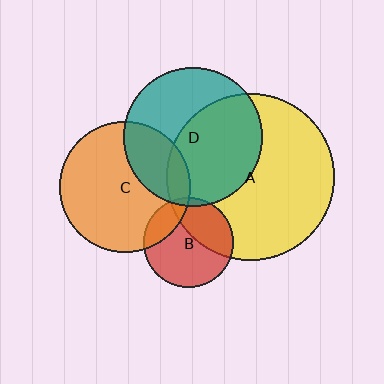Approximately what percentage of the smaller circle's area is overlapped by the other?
Approximately 5%.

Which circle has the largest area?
Circle A (yellow).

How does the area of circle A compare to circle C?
Approximately 1.6 times.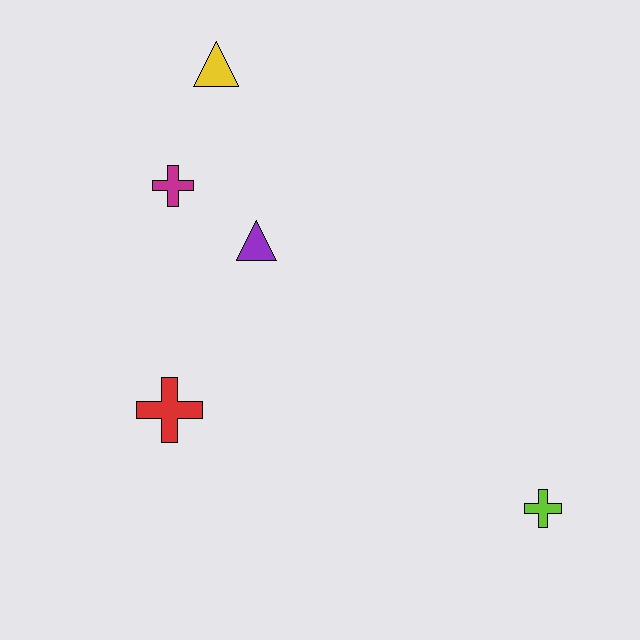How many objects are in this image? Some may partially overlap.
There are 5 objects.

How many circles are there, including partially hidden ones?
There are no circles.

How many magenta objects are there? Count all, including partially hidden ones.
There is 1 magenta object.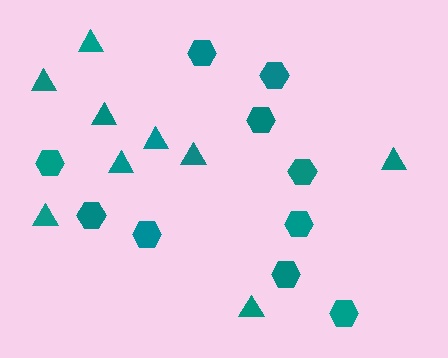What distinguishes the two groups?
There are 2 groups: one group of triangles (9) and one group of hexagons (10).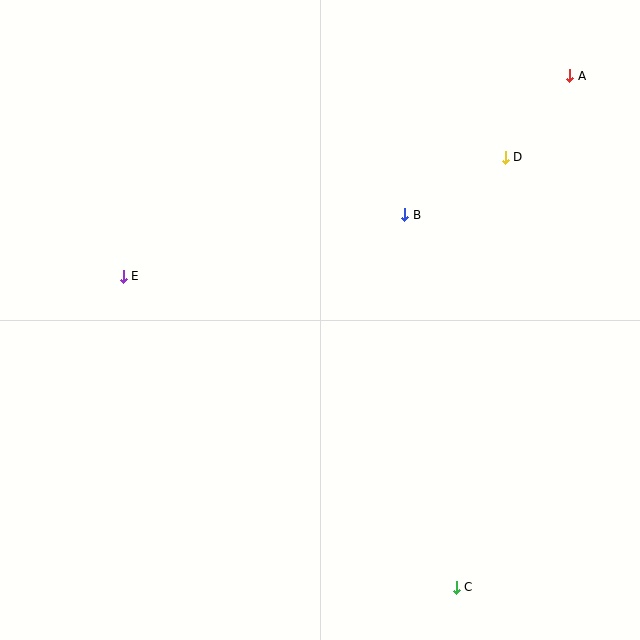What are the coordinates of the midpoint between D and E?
The midpoint between D and E is at (314, 217).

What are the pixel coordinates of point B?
Point B is at (405, 215).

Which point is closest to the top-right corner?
Point A is closest to the top-right corner.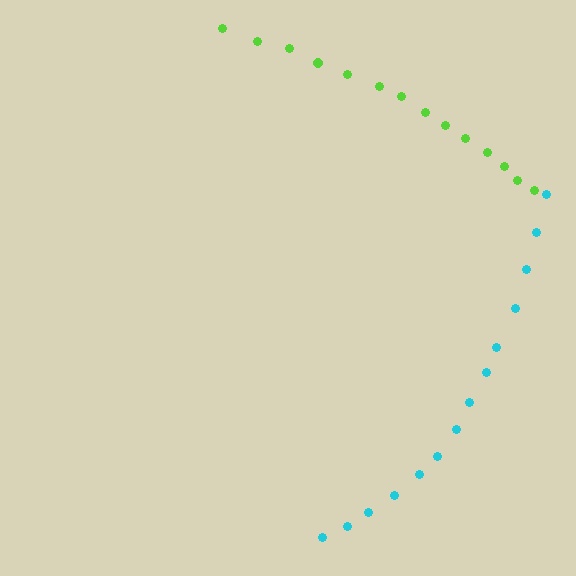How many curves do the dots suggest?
There are 2 distinct paths.